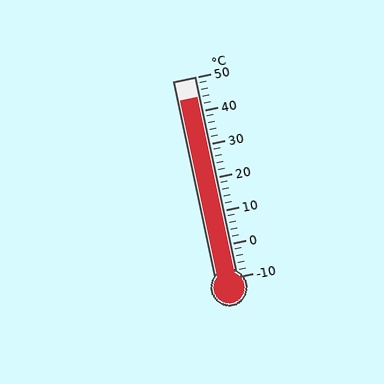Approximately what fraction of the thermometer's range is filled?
The thermometer is filled to approximately 90% of its range.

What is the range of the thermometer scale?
The thermometer scale ranges from -10°C to 50°C.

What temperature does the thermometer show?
The thermometer shows approximately 44°C.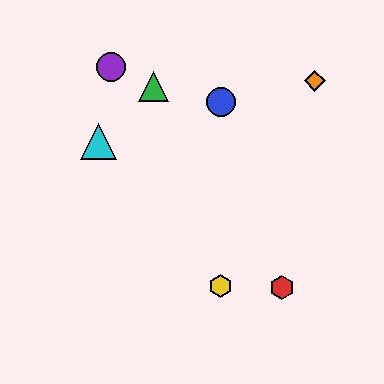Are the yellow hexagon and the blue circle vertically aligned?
Yes, both are at x≈221.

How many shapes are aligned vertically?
2 shapes (the blue circle, the yellow hexagon) are aligned vertically.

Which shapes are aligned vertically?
The blue circle, the yellow hexagon are aligned vertically.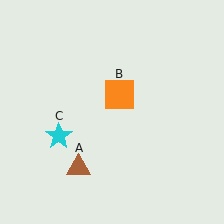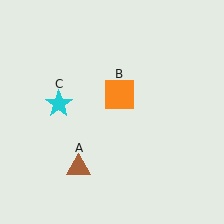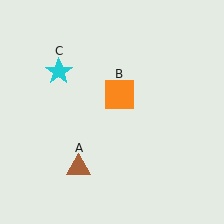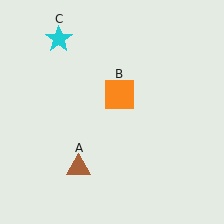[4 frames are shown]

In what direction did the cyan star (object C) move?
The cyan star (object C) moved up.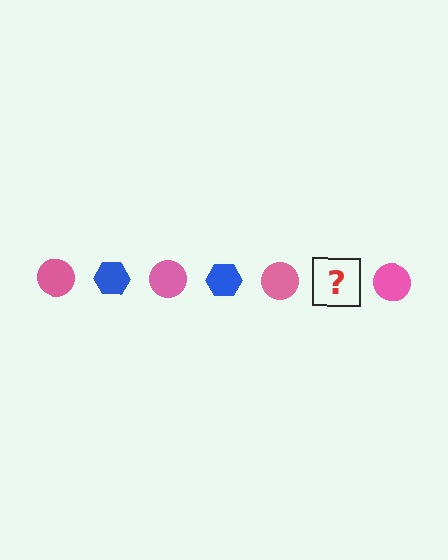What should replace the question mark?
The question mark should be replaced with a blue hexagon.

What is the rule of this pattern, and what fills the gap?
The rule is that the pattern alternates between pink circle and blue hexagon. The gap should be filled with a blue hexagon.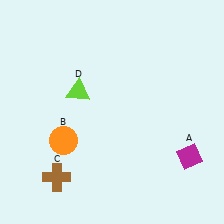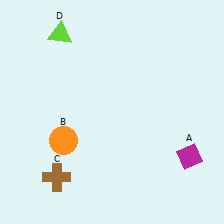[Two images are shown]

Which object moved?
The lime triangle (D) moved up.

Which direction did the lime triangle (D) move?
The lime triangle (D) moved up.